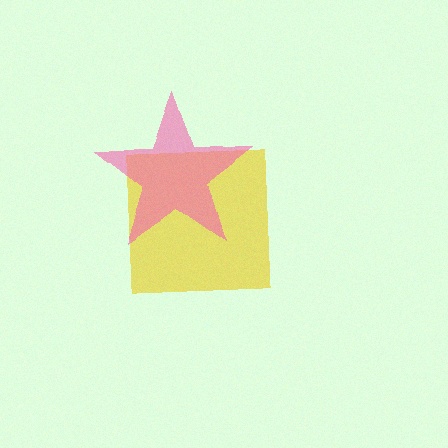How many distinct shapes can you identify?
There are 2 distinct shapes: a yellow square, a pink star.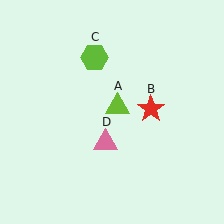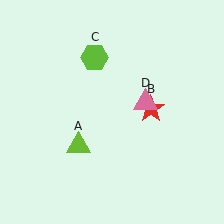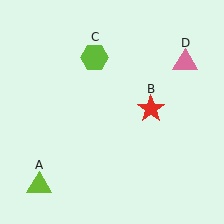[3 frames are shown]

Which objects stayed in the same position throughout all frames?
Red star (object B) and lime hexagon (object C) remained stationary.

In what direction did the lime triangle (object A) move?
The lime triangle (object A) moved down and to the left.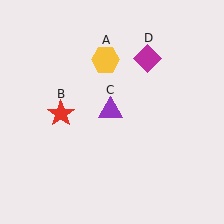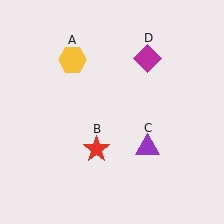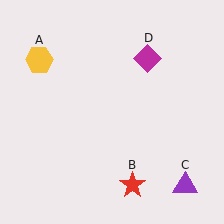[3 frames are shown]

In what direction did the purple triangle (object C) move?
The purple triangle (object C) moved down and to the right.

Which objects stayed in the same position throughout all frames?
Magenta diamond (object D) remained stationary.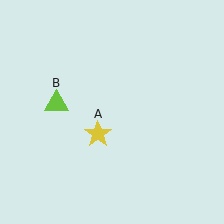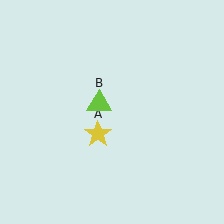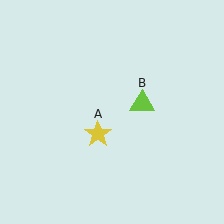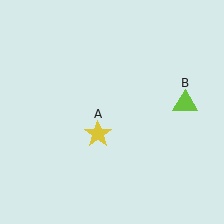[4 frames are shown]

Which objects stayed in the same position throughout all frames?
Yellow star (object A) remained stationary.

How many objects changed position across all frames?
1 object changed position: lime triangle (object B).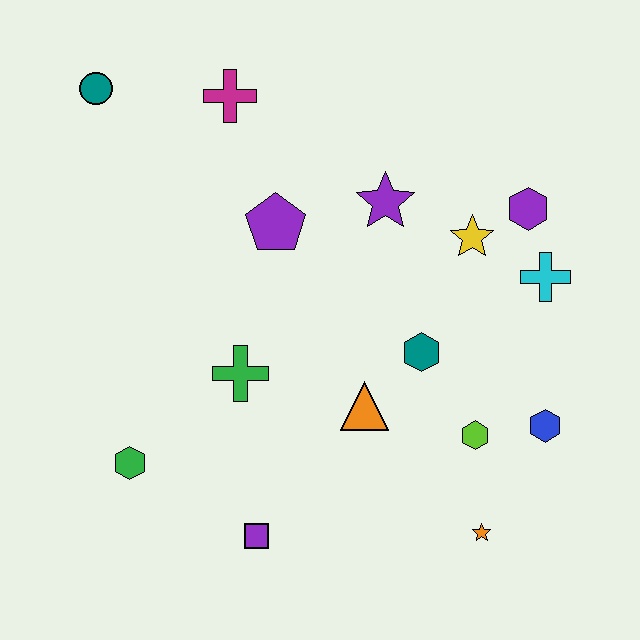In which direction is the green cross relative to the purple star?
The green cross is below the purple star.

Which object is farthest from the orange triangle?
The teal circle is farthest from the orange triangle.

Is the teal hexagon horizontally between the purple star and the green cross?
No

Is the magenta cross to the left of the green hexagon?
No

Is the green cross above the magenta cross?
No